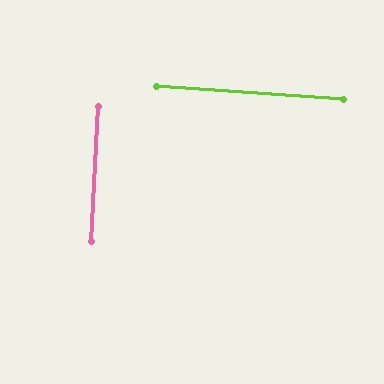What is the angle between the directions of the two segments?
Approximately 89 degrees.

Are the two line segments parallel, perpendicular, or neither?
Perpendicular — they meet at approximately 89°.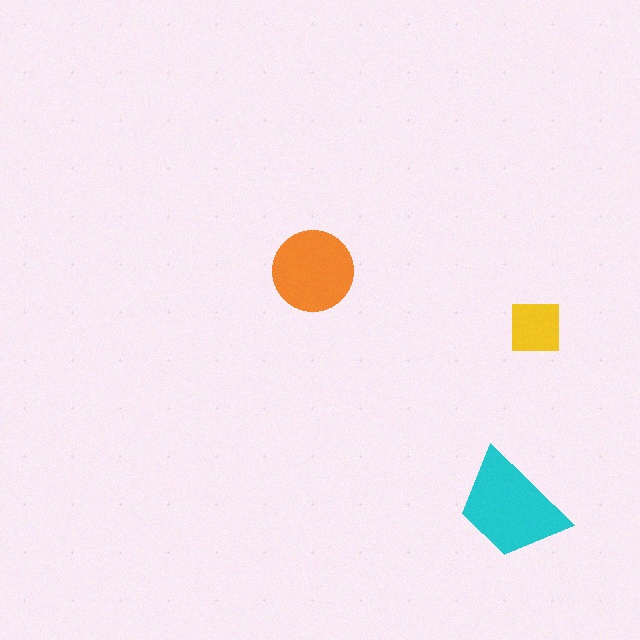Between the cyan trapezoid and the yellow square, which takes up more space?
The cyan trapezoid.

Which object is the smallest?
The yellow square.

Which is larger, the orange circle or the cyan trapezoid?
The cyan trapezoid.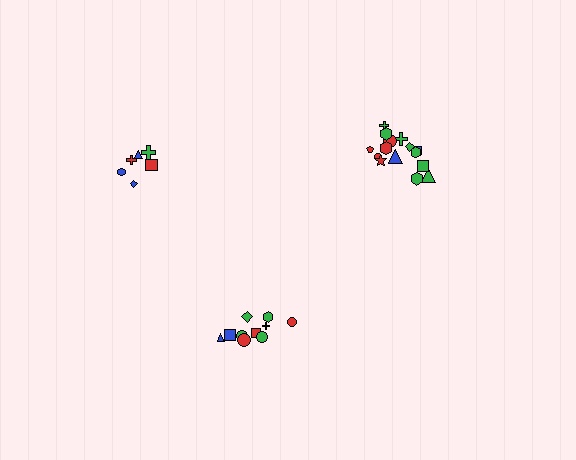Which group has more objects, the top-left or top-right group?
The top-right group.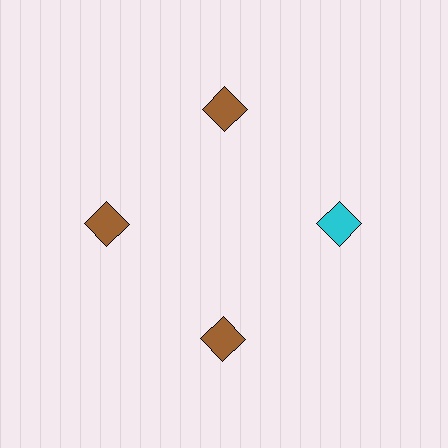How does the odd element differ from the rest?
It has a different color: cyan instead of brown.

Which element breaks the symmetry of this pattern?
The cyan diamond at roughly the 3 o'clock position breaks the symmetry. All other shapes are brown diamonds.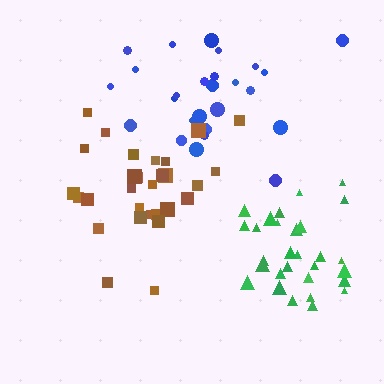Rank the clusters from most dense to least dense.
green, brown, blue.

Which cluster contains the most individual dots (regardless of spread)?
Green (29).